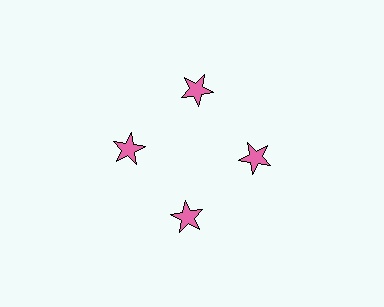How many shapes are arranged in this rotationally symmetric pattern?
There are 4 shapes, arranged in 4 groups of 1.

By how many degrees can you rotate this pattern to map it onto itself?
The pattern maps onto itself every 90 degrees of rotation.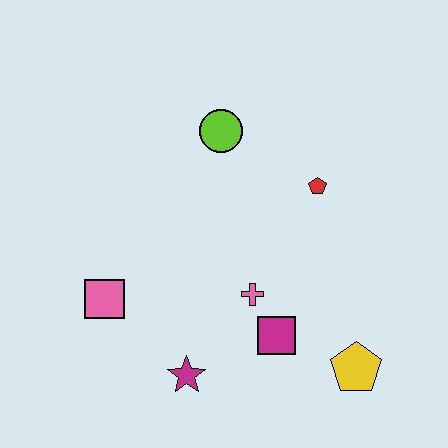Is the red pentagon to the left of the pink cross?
No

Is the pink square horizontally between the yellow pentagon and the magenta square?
No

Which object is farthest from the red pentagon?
The pink square is farthest from the red pentagon.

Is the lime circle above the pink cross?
Yes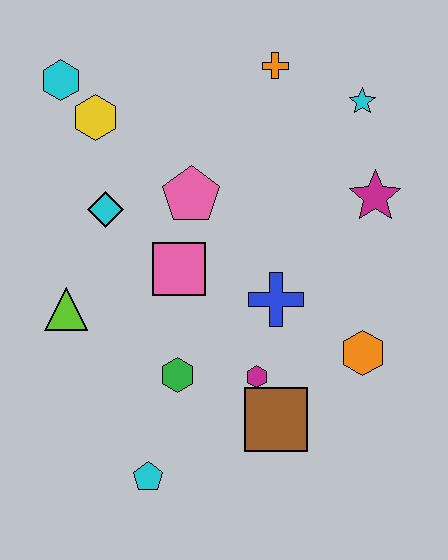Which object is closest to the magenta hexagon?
The brown square is closest to the magenta hexagon.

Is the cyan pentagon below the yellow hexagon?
Yes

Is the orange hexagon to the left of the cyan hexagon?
No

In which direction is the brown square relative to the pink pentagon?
The brown square is below the pink pentagon.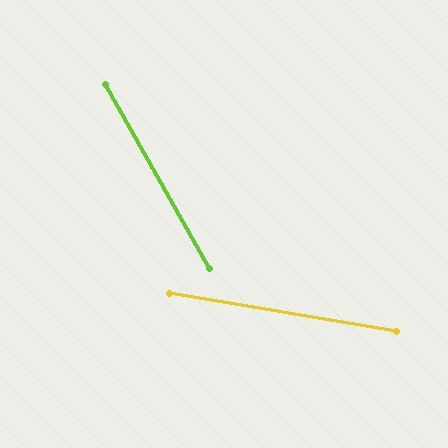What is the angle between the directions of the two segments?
Approximately 51 degrees.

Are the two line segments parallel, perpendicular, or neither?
Neither parallel nor perpendicular — they differ by about 51°.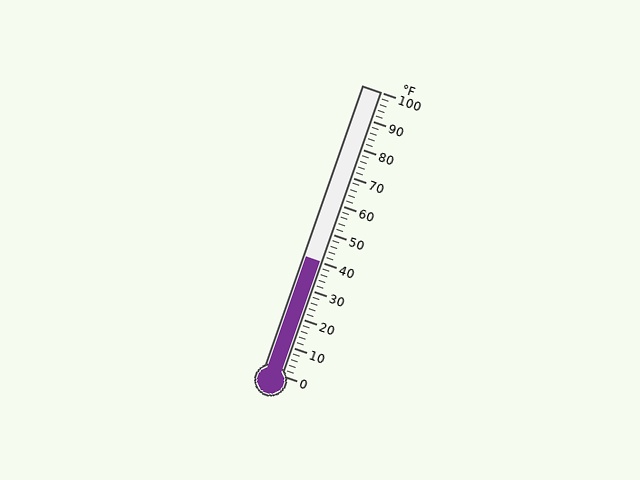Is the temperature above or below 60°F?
The temperature is below 60°F.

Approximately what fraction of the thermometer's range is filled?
The thermometer is filled to approximately 40% of its range.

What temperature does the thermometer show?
The thermometer shows approximately 40°F.